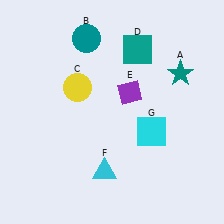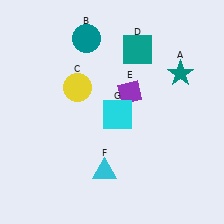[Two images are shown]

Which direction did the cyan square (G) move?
The cyan square (G) moved left.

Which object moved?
The cyan square (G) moved left.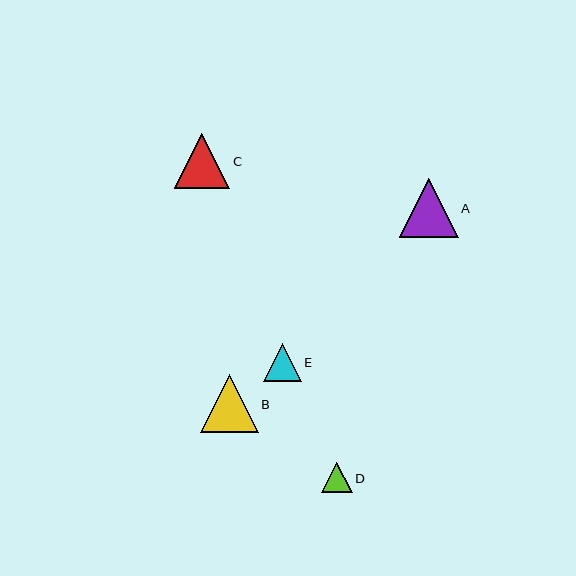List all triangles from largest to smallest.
From largest to smallest: A, B, C, E, D.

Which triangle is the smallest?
Triangle D is the smallest with a size of approximately 30 pixels.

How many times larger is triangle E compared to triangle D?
Triangle E is approximately 1.2 times the size of triangle D.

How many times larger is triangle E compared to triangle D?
Triangle E is approximately 1.2 times the size of triangle D.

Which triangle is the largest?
Triangle A is the largest with a size of approximately 59 pixels.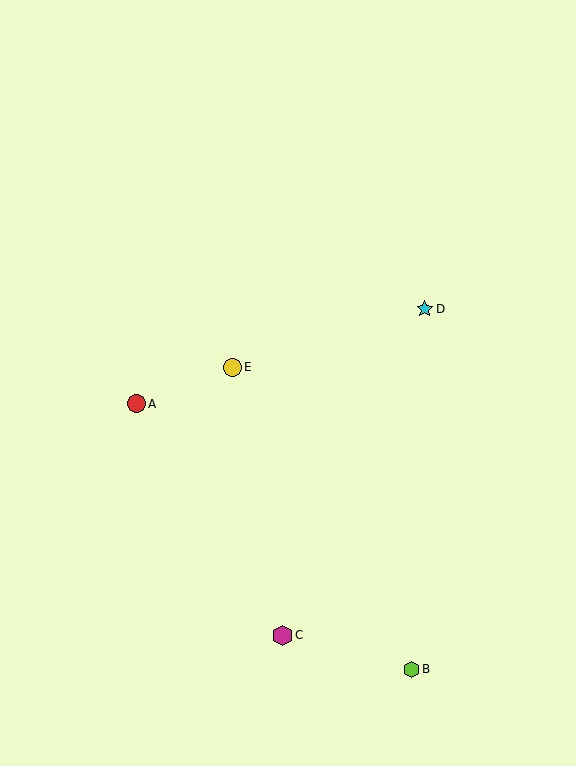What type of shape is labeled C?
Shape C is a magenta hexagon.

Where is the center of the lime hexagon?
The center of the lime hexagon is at (411, 669).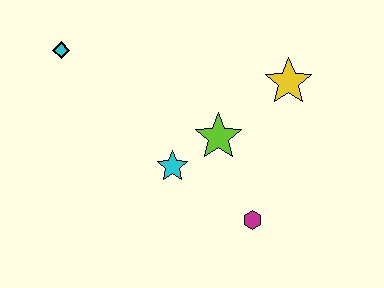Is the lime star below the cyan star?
No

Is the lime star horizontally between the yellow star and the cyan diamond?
Yes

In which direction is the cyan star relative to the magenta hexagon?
The cyan star is to the left of the magenta hexagon.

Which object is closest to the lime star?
The cyan star is closest to the lime star.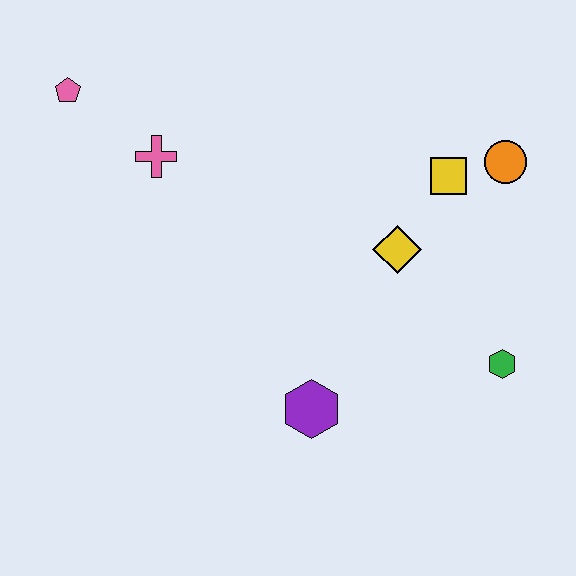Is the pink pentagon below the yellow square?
No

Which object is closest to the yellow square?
The orange circle is closest to the yellow square.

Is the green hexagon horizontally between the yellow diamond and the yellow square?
No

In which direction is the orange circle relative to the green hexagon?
The orange circle is above the green hexagon.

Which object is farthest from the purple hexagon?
The pink pentagon is farthest from the purple hexagon.